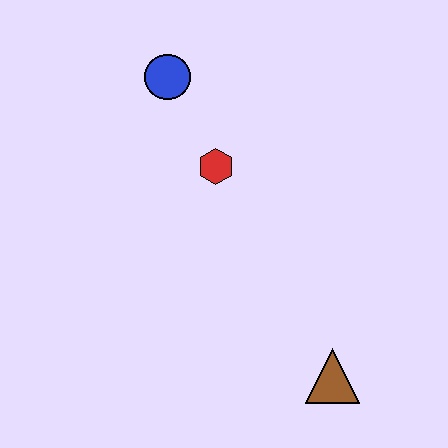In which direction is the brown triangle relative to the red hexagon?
The brown triangle is below the red hexagon.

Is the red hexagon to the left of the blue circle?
No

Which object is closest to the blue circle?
The red hexagon is closest to the blue circle.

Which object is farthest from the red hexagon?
The brown triangle is farthest from the red hexagon.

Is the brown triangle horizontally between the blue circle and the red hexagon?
No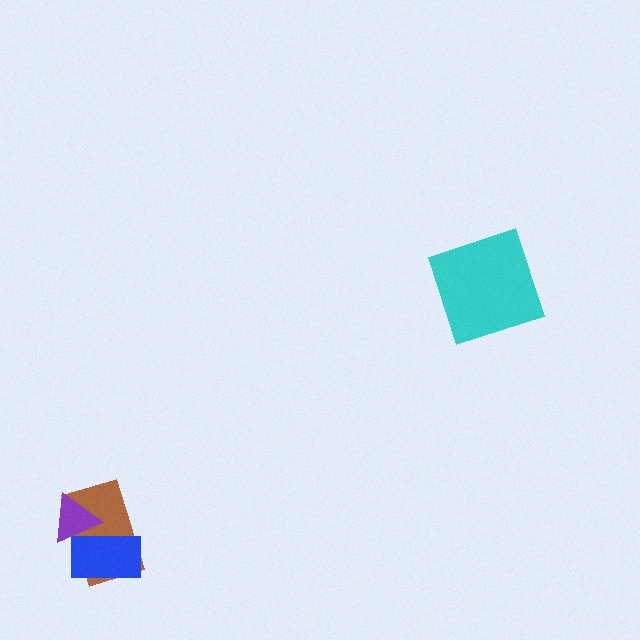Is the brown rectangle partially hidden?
Yes, it is partially covered by another shape.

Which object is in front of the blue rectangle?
The purple triangle is in front of the blue rectangle.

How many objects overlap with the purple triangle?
2 objects overlap with the purple triangle.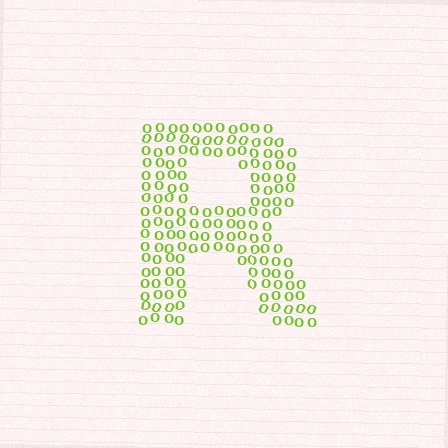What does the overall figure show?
The overall figure shows the letter R.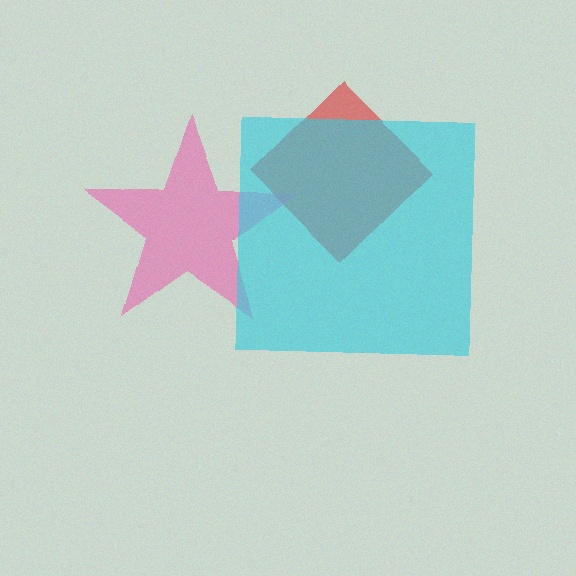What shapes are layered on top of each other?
The layered shapes are: a red diamond, a pink star, a cyan square.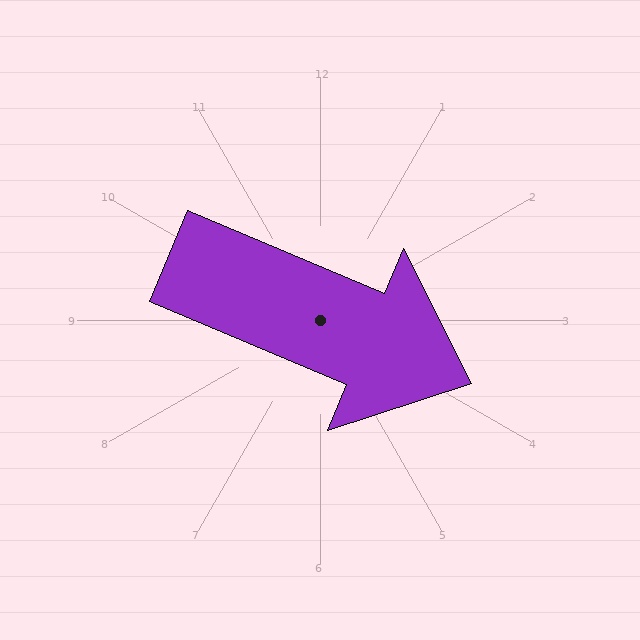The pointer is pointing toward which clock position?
Roughly 4 o'clock.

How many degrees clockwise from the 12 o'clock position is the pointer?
Approximately 113 degrees.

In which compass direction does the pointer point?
Southeast.